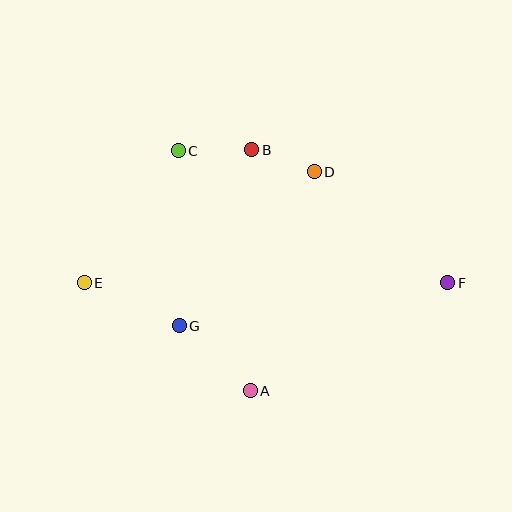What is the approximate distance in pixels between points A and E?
The distance between A and E is approximately 198 pixels.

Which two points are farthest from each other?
Points E and F are farthest from each other.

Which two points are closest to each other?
Points B and D are closest to each other.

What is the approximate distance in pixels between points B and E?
The distance between B and E is approximately 214 pixels.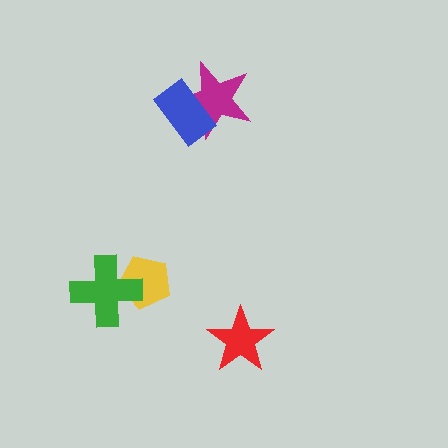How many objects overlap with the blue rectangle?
1 object overlaps with the blue rectangle.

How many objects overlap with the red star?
0 objects overlap with the red star.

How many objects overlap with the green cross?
1 object overlaps with the green cross.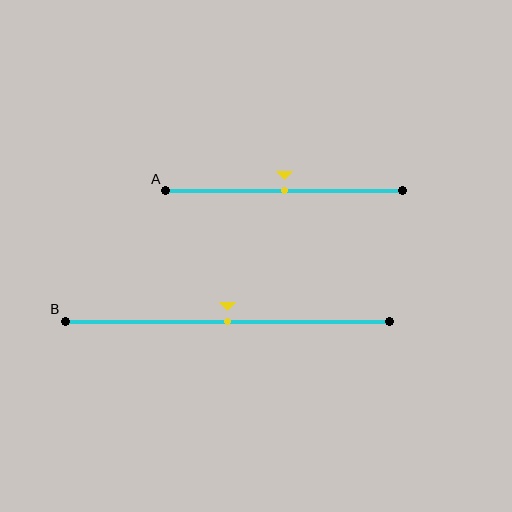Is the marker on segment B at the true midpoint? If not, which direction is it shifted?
Yes, the marker on segment B is at the true midpoint.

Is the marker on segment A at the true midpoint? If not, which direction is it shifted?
Yes, the marker on segment A is at the true midpoint.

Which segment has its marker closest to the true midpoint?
Segment A has its marker closest to the true midpoint.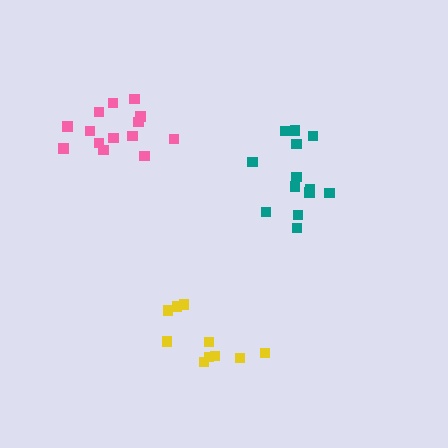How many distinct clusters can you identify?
There are 3 distinct clusters.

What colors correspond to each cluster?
The clusters are colored: teal, yellow, pink.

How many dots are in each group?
Group 1: 13 dots, Group 2: 10 dots, Group 3: 14 dots (37 total).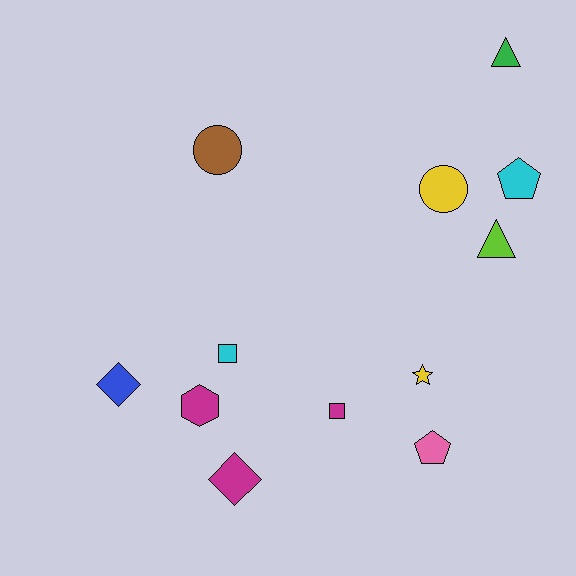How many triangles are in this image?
There are 2 triangles.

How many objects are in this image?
There are 12 objects.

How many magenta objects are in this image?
There are 3 magenta objects.